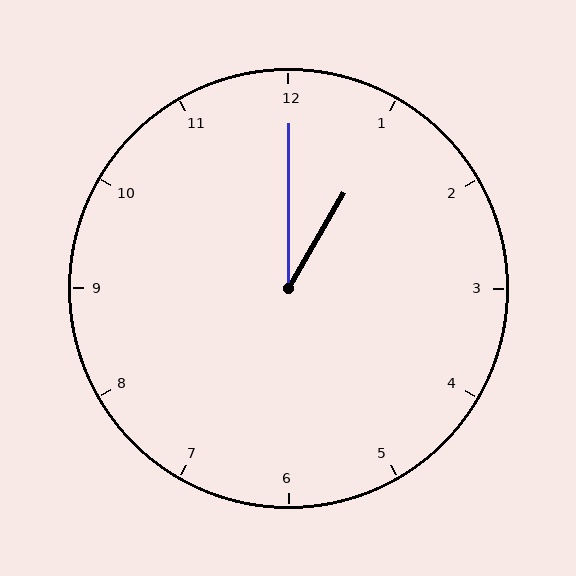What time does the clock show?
1:00.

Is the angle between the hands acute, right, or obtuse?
It is acute.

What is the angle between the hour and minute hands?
Approximately 30 degrees.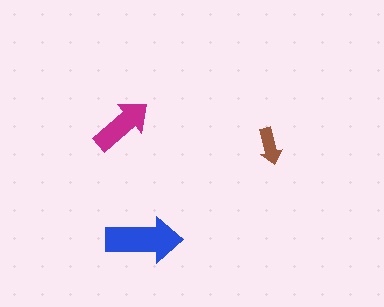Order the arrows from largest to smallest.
the blue one, the magenta one, the brown one.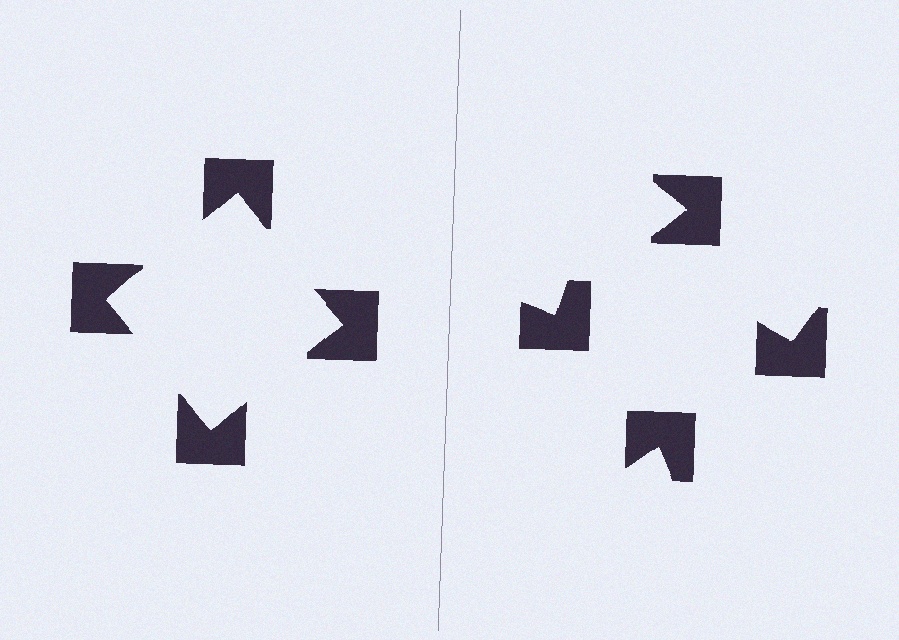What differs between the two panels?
The notched squares are positioned identically on both sides; only the wedge orientations differ. On the left they align to a square; on the right they are misaligned.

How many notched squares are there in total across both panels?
8 — 4 on each side.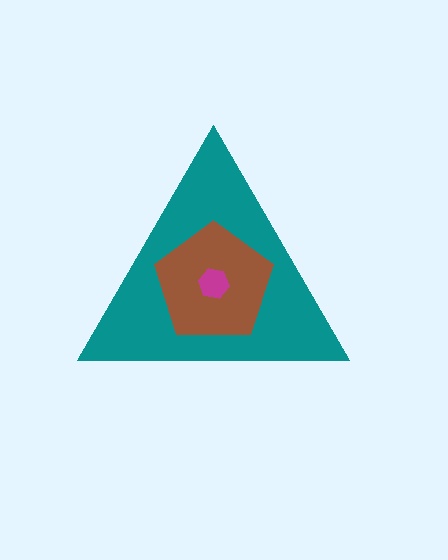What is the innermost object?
The magenta hexagon.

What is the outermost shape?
The teal triangle.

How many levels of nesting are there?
3.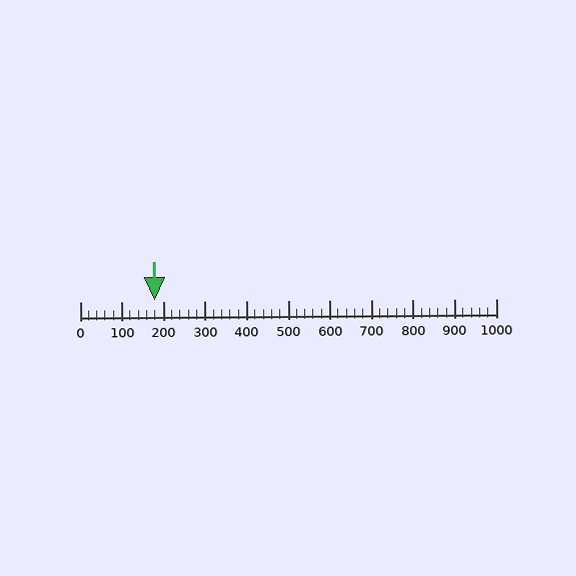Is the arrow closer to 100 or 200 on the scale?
The arrow is closer to 200.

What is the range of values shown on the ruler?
The ruler shows values from 0 to 1000.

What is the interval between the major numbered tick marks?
The major tick marks are spaced 100 units apart.